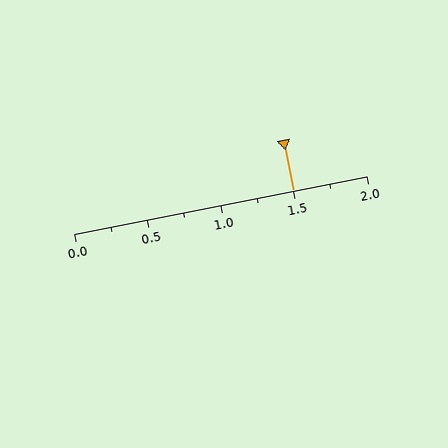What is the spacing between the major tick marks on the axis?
The major ticks are spaced 0.5 apart.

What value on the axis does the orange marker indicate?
The marker indicates approximately 1.5.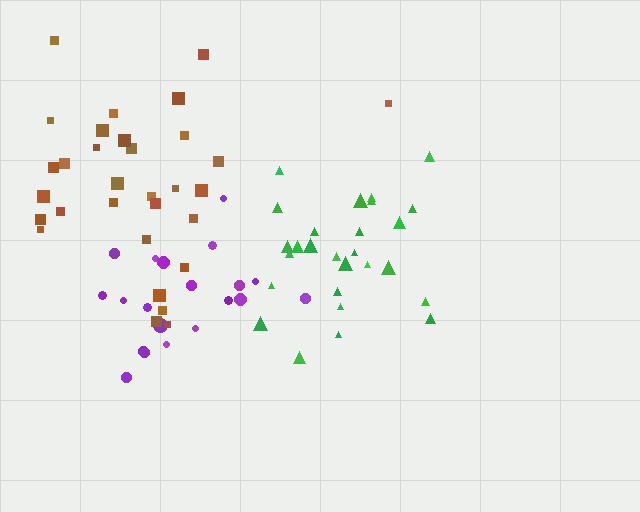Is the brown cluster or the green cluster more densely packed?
Green.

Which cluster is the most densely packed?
Green.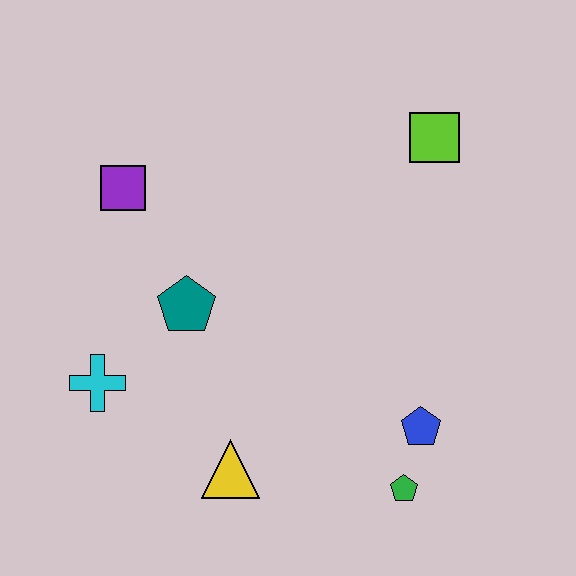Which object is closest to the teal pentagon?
The cyan cross is closest to the teal pentagon.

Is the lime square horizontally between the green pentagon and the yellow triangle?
No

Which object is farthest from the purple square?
The green pentagon is farthest from the purple square.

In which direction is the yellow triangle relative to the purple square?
The yellow triangle is below the purple square.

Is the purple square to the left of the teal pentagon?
Yes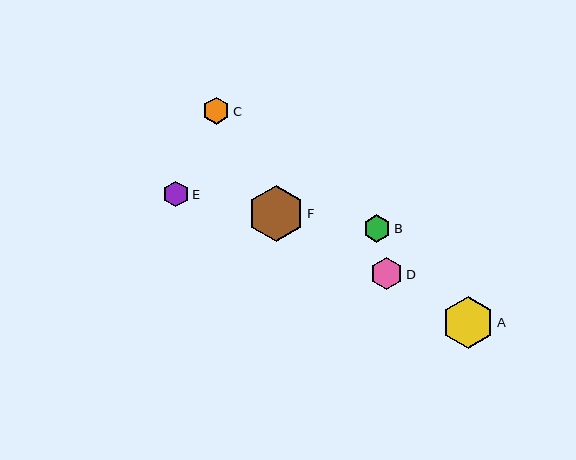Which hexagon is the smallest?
Hexagon E is the smallest with a size of approximately 26 pixels.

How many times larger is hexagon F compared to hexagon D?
Hexagon F is approximately 1.7 times the size of hexagon D.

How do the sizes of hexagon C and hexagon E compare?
Hexagon C and hexagon E are approximately the same size.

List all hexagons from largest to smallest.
From largest to smallest: F, A, D, B, C, E.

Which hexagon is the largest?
Hexagon F is the largest with a size of approximately 56 pixels.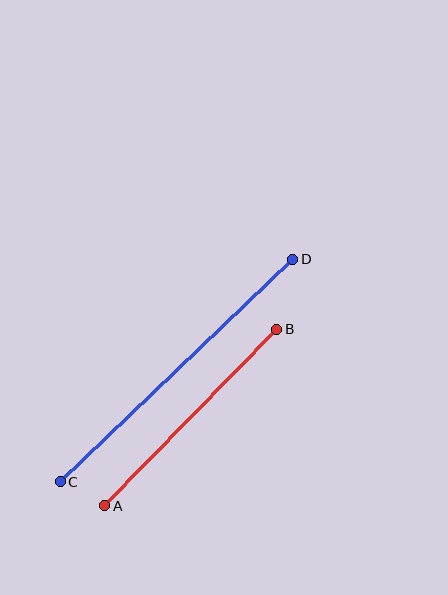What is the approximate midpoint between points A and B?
The midpoint is at approximately (191, 417) pixels.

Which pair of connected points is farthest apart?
Points C and D are farthest apart.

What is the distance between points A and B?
The distance is approximately 246 pixels.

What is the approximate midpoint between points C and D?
The midpoint is at approximately (177, 371) pixels.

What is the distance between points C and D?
The distance is approximately 322 pixels.